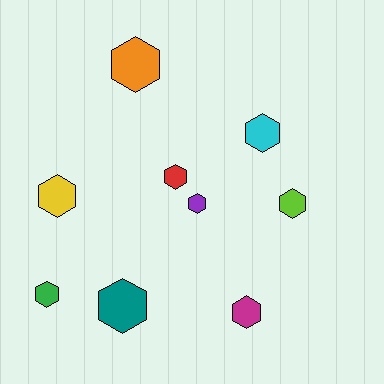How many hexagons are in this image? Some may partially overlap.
There are 9 hexagons.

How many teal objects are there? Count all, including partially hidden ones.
There is 1 teal object.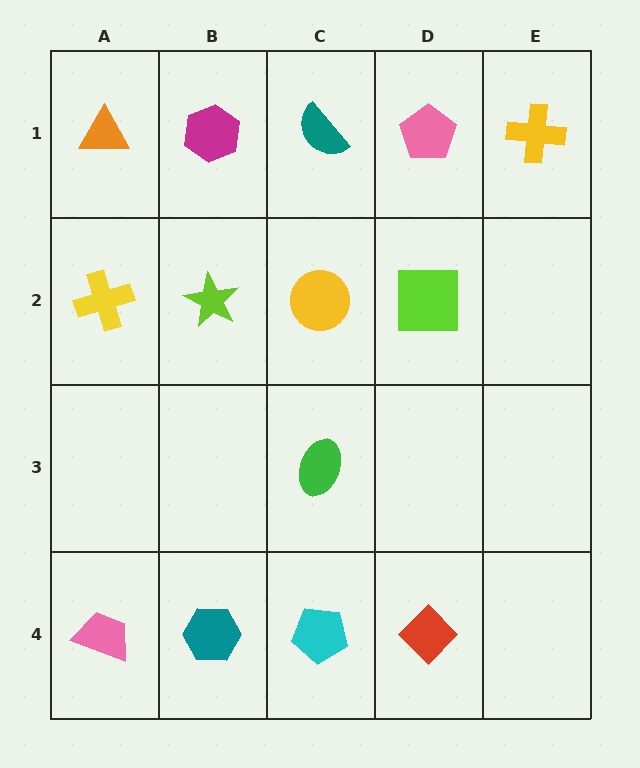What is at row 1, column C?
A teal semicircle.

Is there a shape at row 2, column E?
No, that cell is empty.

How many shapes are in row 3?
1 shape.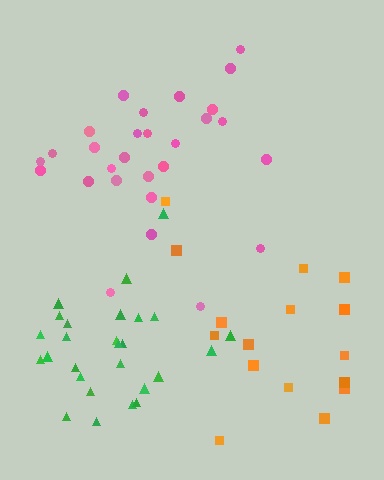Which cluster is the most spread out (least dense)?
Orange.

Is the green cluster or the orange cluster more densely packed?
Green.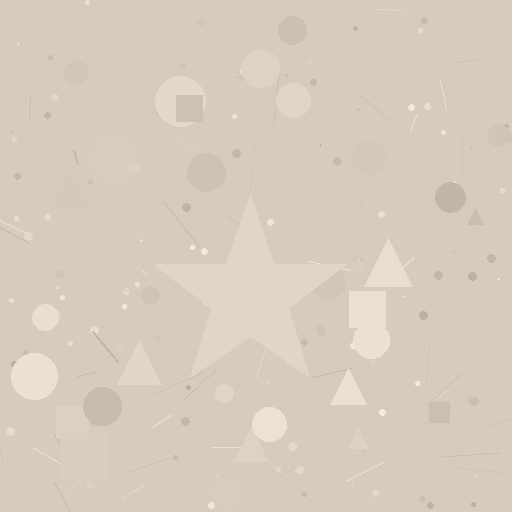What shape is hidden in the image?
A star is hidden in the image.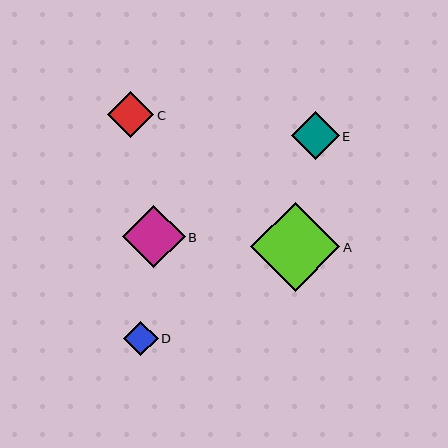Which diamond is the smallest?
Diamond D is the smallest with a size of approximately 35 pixels.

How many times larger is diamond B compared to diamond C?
Diamond B is approximately 1.3 times the size of diamond C.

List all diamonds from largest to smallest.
From largest to smallest: A, B, E, C, D.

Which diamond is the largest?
Diamond A is the largest with a size of approximately 89 pixels.